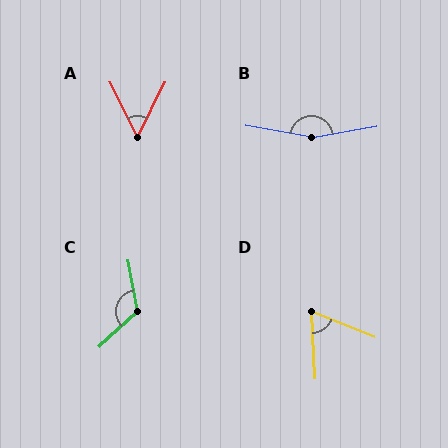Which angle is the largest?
B, at approximately 160 degrees.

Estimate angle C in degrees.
Approximately 122 degrees.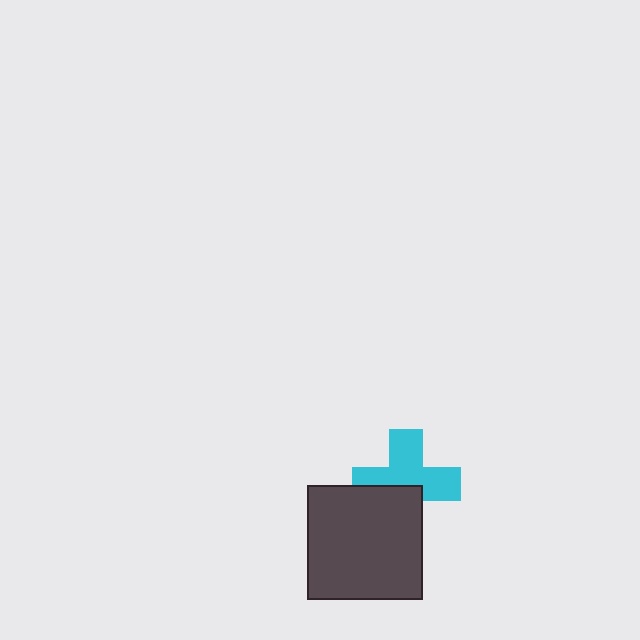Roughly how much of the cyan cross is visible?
About half of it is visible (roughly 61%).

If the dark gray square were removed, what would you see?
You would see the complete cyan cross.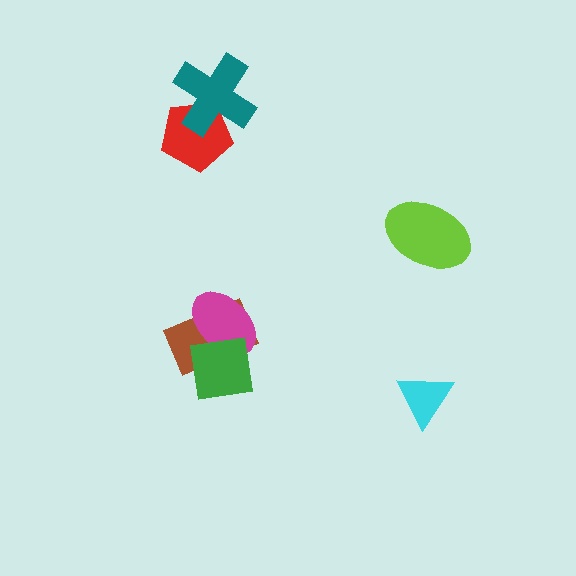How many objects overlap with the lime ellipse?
0 objects overlap with the lime ellipse.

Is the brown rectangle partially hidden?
Yes, it is partially covered by another shape.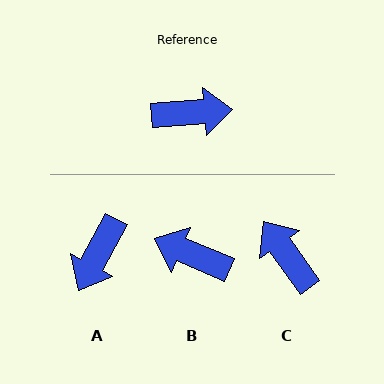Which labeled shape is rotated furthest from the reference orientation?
B, about 153 degrees away.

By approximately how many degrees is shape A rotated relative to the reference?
Approximately 123 degrees clockwise.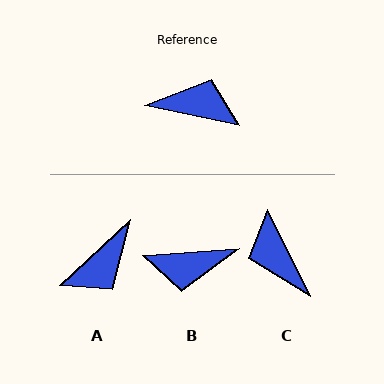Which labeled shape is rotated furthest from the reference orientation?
B, about 164 degrees away.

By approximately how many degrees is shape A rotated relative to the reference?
Approximately 125 degrees clockwise.